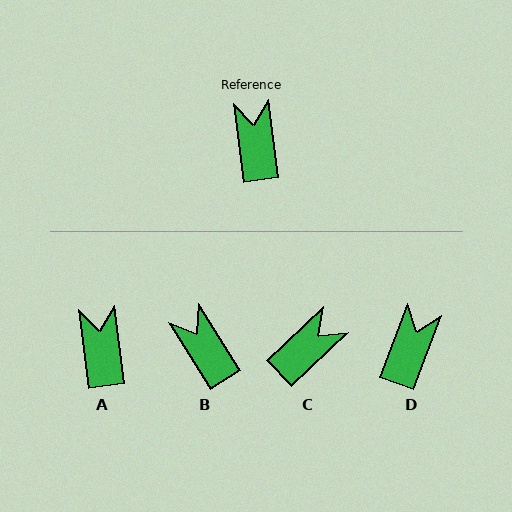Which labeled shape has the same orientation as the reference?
A.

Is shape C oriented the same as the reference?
No, it is off by about 54 degrees.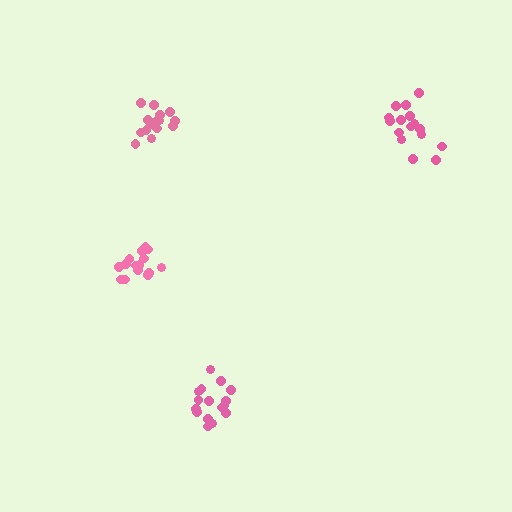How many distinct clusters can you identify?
There are 4 distinct clusters.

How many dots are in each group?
Group 1: 16 dots, Group 2: 15 dots, Group 3: 15 dots, Group 4: 16 dots (62 total).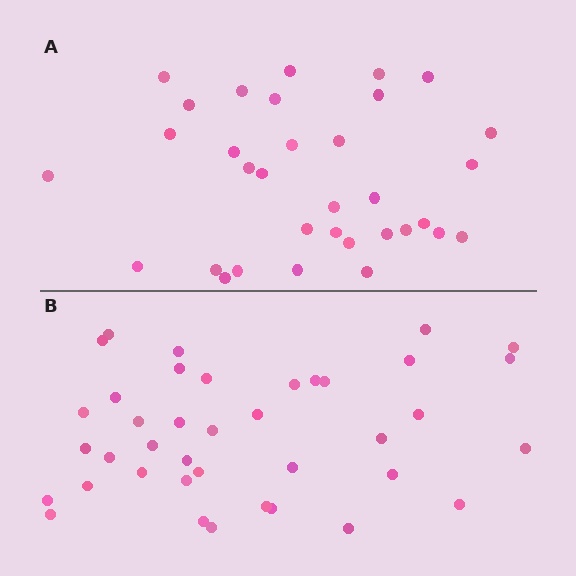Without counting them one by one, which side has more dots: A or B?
Region B (the bottom region) has more dots.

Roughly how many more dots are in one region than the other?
Region B has about 6 more dots than region A.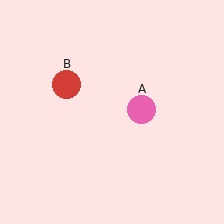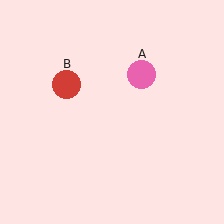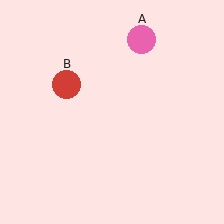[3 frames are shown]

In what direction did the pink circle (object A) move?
The pink circle (object A) moved up.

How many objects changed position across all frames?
1 object changed position: pink circle (object A).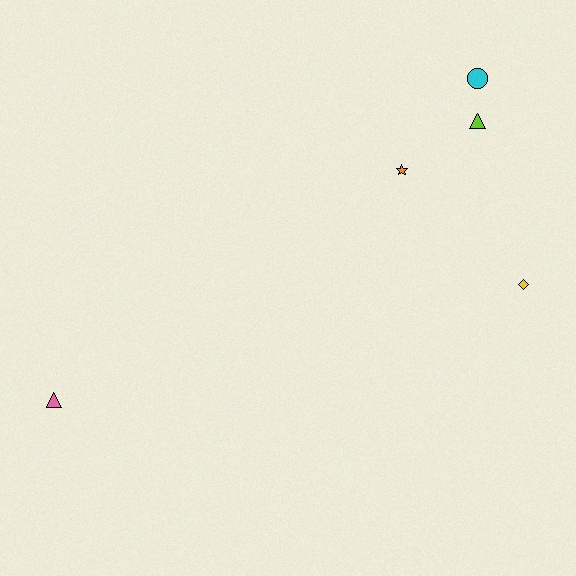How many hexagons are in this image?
There are no hexagons.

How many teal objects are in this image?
There are no teal objects.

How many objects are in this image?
There are 5 objects.